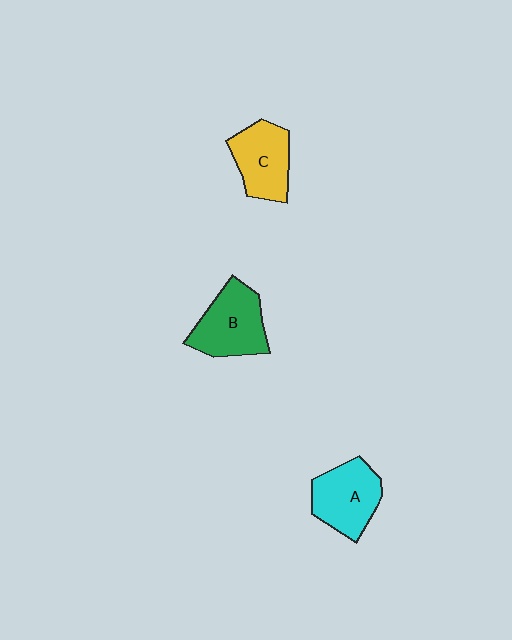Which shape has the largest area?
Shape B (green).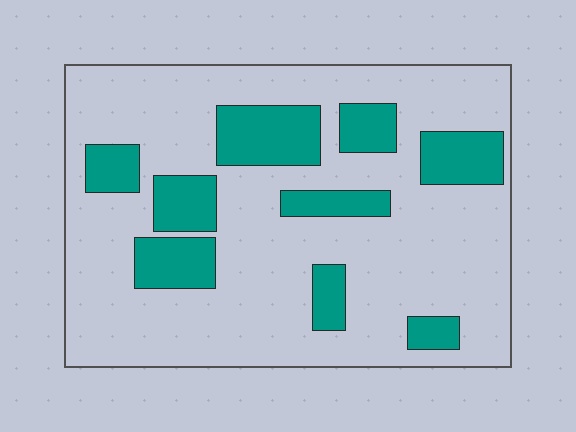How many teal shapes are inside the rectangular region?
9.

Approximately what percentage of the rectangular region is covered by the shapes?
Approximately 25%.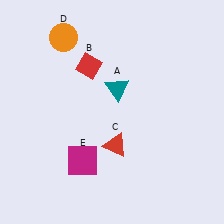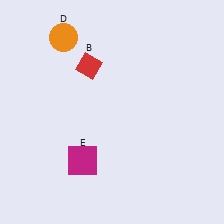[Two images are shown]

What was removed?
The red triangle (C), the teal triangle (A) were removed in Image 2.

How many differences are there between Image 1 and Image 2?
There are 2 differences between the two images.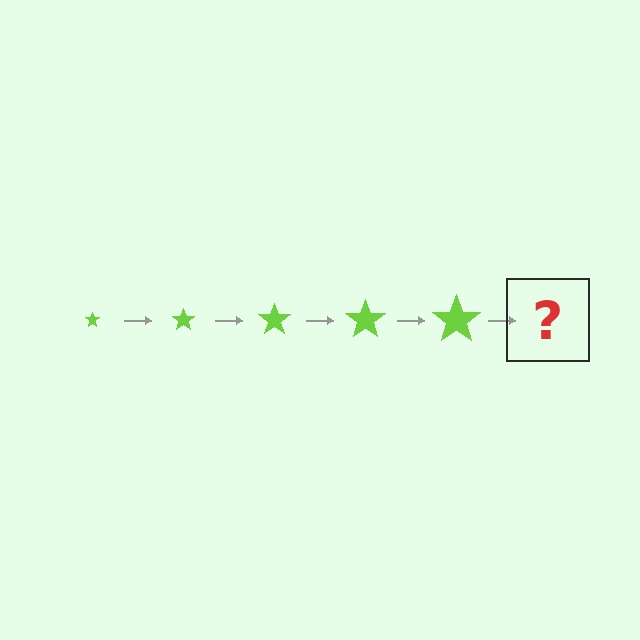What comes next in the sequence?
The next element should be a lime star, larger than the previous one.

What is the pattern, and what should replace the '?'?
The pattern is that the star gets progressively larger each step. The '?' should be a lime star, larger than the previous one.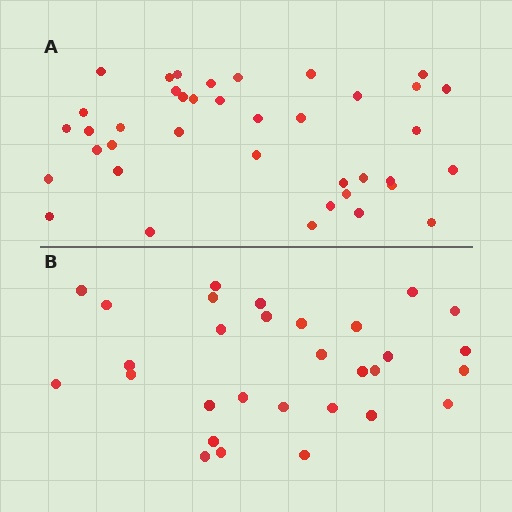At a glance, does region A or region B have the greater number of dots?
Region A (the top region) has more dots.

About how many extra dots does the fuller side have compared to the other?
Region A has roughly 8 or so more dots than region B.